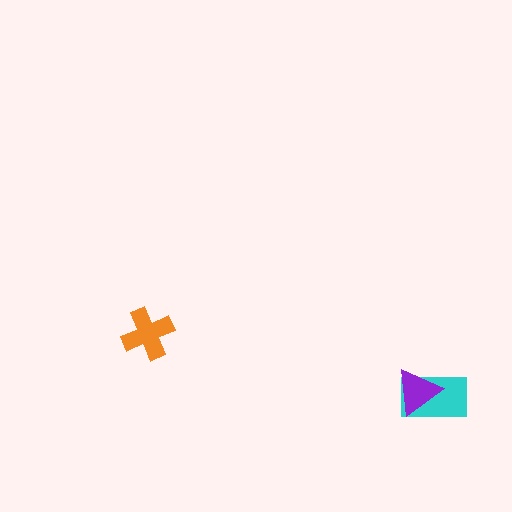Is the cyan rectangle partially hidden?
Yes, it is partially covered by another shape.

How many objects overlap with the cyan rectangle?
1 object overlaps with the cyan rectangle.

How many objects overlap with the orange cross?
0 objects overlap with the orange cross.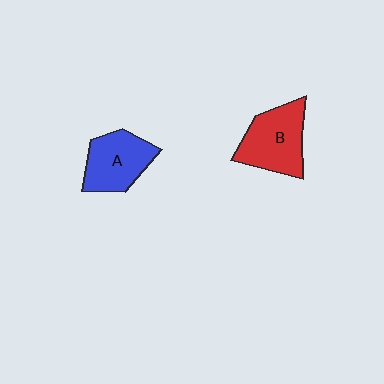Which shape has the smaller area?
Shape A (blue).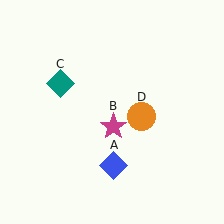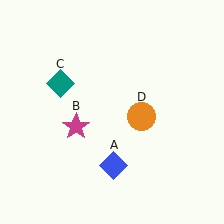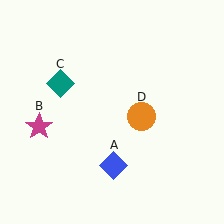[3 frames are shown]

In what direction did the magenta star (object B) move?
The magenta star (object B) moved left.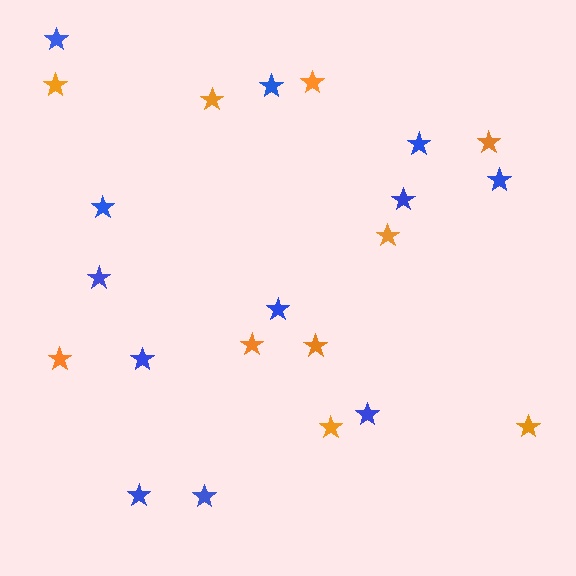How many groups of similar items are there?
There are 2 groups: one group of blue stars (12) and one group of orange stars (10).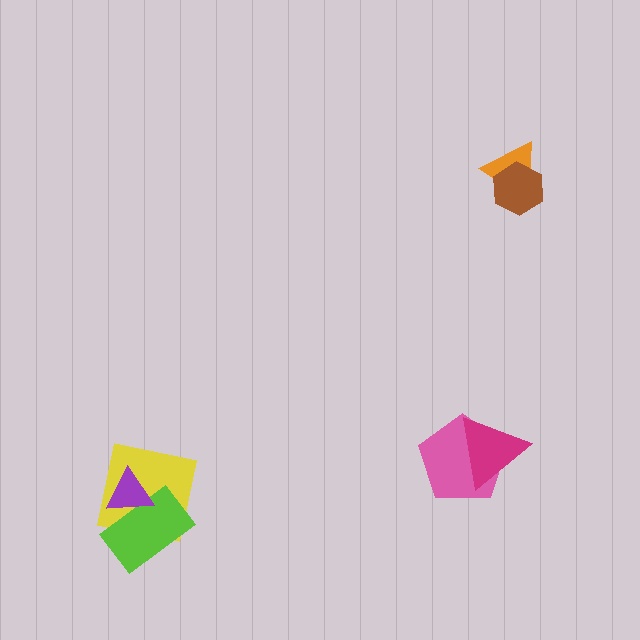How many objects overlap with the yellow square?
2 objects overlap with the yellow square.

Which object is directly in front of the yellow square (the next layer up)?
The lime rectangle is directly in front of the yellow square.